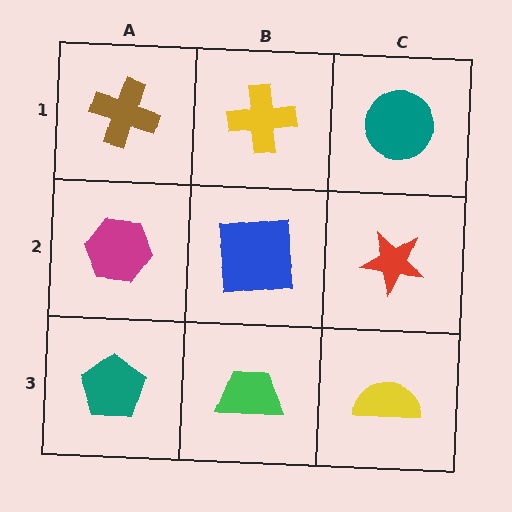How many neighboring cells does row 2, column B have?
4.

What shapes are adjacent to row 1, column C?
A red star (row 2, column C), a yellow cross (row 1, column B).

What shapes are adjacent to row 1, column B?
A blue square (row 2, column B), a brown cross (row 1, column A), a teal circle (row 1, column C).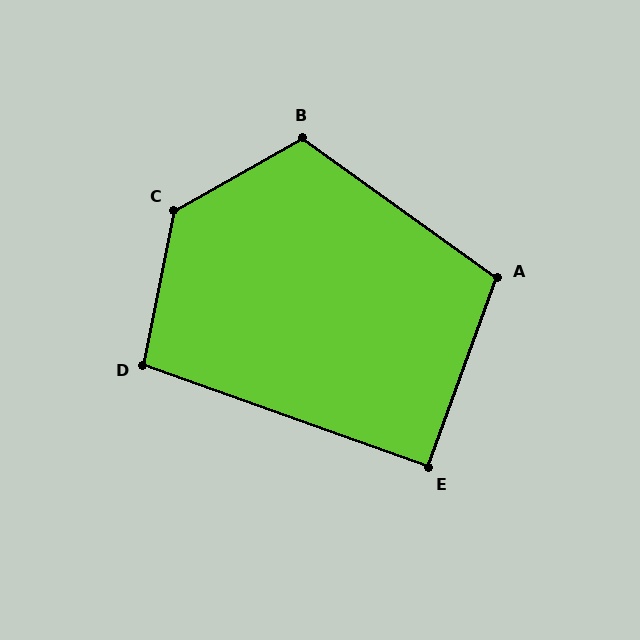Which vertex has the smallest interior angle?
E, at approximately 90 degrees.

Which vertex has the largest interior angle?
C, at approximately 130 degrees.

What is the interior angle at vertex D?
Approximately 98 degrees (obtuse).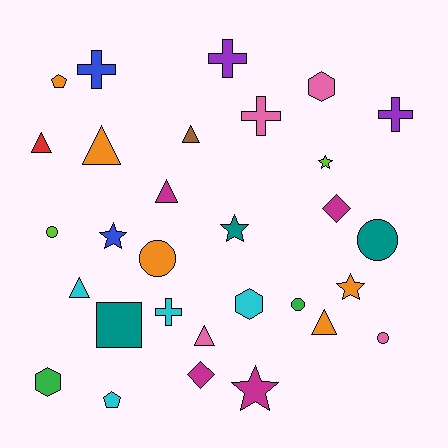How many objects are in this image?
There are 30 objects.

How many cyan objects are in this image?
There are 4 cyan objects.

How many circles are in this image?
There are 5 circles.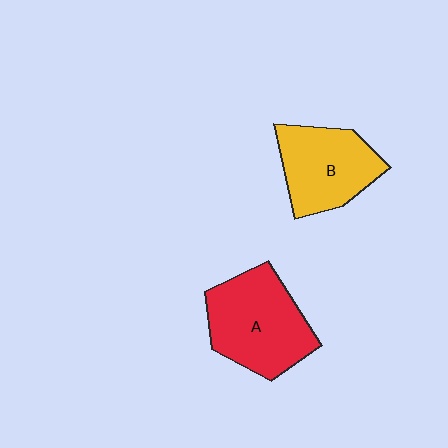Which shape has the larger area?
Shape A (red).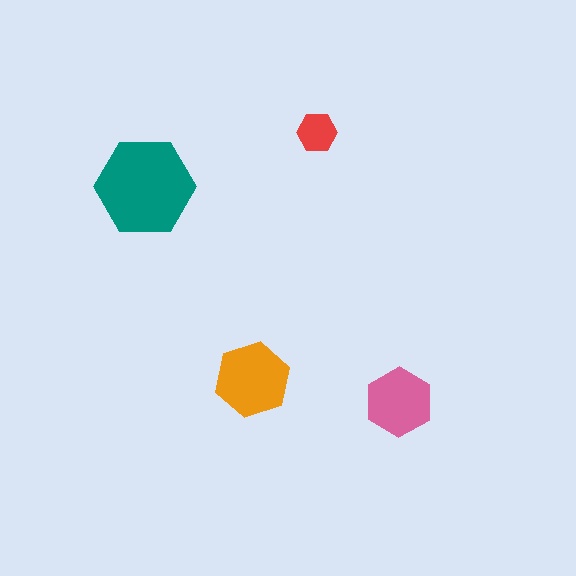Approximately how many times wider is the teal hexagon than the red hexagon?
About 2.5 times wider.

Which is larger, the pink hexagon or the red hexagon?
The pink one.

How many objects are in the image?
There are 4 objects in the image.